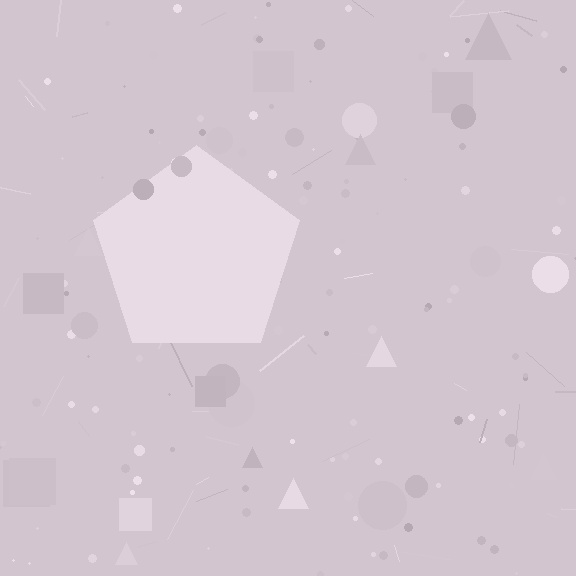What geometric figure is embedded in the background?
A pentagon is embedded in the background.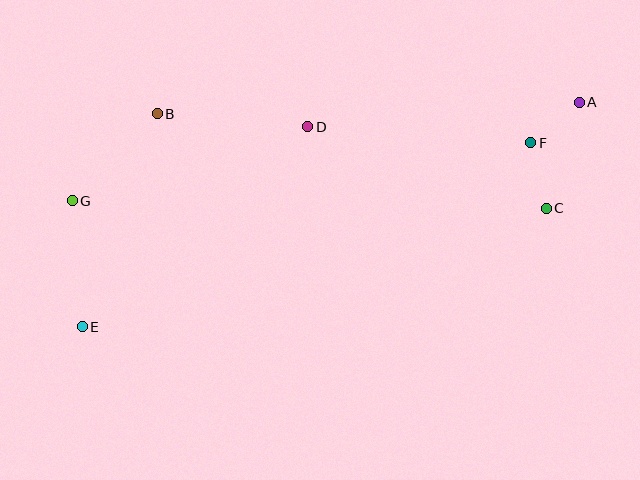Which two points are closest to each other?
Points A and F are closest to each other.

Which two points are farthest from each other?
Points A and E are farthest from each other.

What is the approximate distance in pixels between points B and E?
The distance between B and E is approximately 226 pixels.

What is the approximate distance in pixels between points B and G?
The distance between B and G is approximately 122 pixels.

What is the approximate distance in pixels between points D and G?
The distance between D and G is approximately 247 pixels.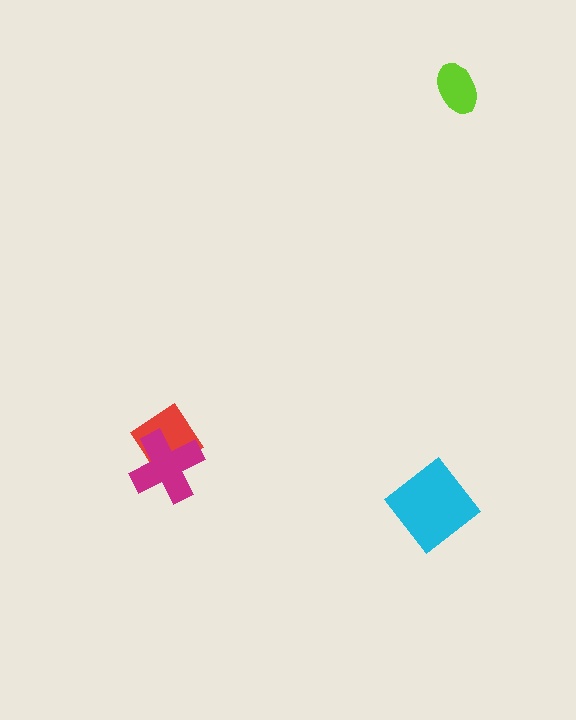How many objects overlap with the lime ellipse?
0 objects overlap with the lime ellipse.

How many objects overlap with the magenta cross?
1 object overlaps with the magenta cross.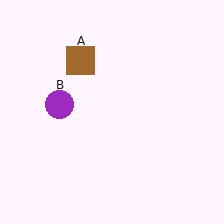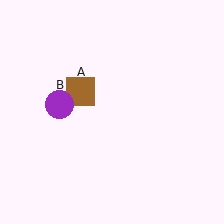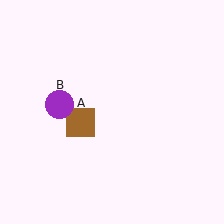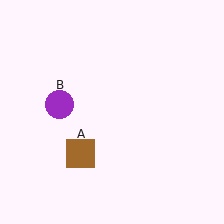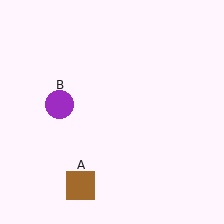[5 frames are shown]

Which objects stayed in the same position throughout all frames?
Purple circle (object B) remained stationary.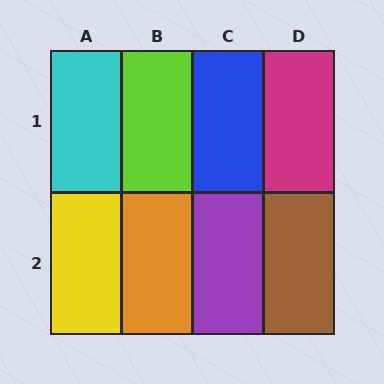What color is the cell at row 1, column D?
Magenta.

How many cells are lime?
1 cell is lime.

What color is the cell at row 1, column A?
Cyan.